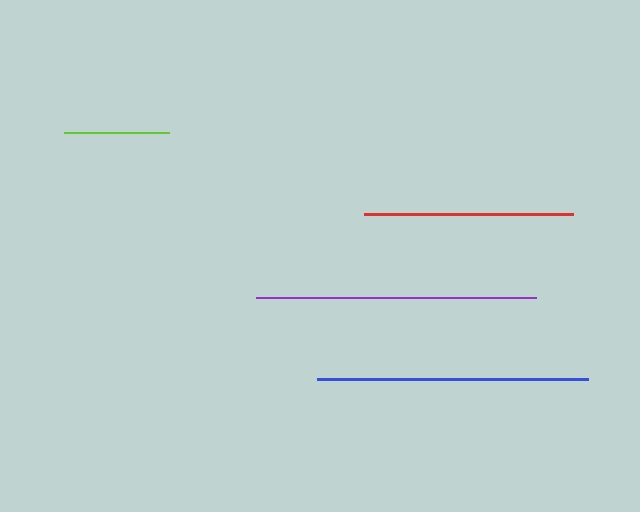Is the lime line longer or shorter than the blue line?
The blue line is longer than the lime line.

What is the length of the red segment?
The red segment is approximately 209 pixels long.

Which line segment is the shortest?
The lime line is the shortest at approximately 104 pixels.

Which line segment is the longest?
The purple line is the longest at approximately 280 pixels.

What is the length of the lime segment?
The lime segment is approximately 104 pixels long.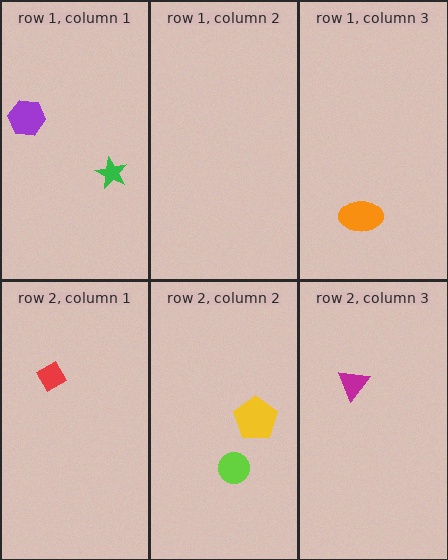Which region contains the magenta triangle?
The row 2, column 3 region.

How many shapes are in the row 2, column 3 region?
1.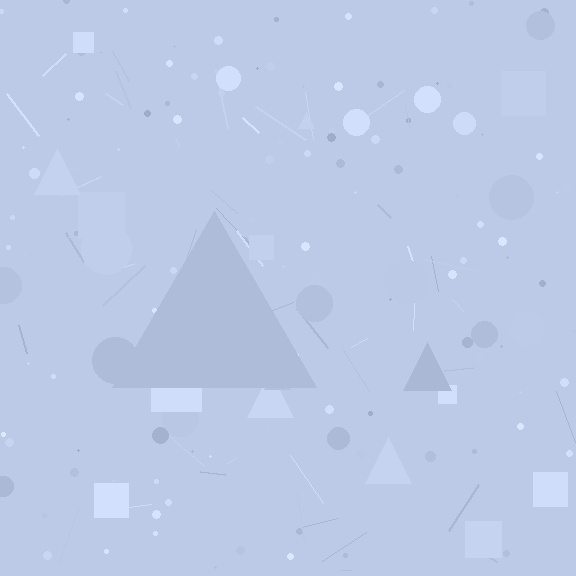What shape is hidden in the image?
A triangle is hidden in the image.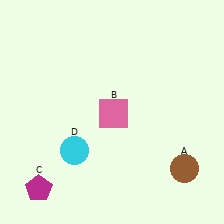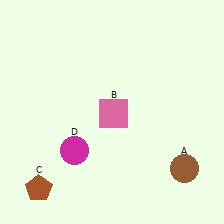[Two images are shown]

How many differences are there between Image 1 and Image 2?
There are 2 differences between the two images.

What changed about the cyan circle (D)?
In Image 1, D is cyan. In Image 2, it changed to magenta.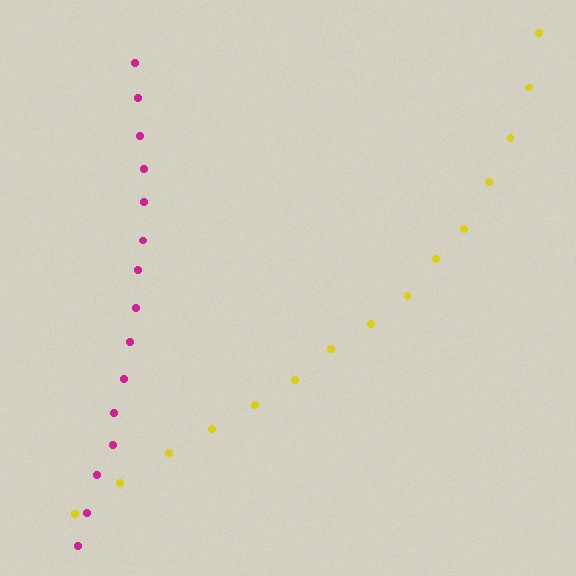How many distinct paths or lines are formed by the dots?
There are 2 distinct paths.